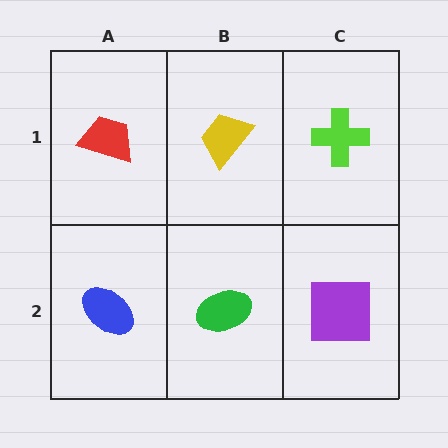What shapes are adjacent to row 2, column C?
A lime cross (row 1, column C), a green ellipse (row 2, column B).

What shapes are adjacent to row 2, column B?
A yellow trapezoid (row 1, column B), a blue ellipse (row 2, column A), a purple square (row 2, column C).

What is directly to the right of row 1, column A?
A yellow trapezoid.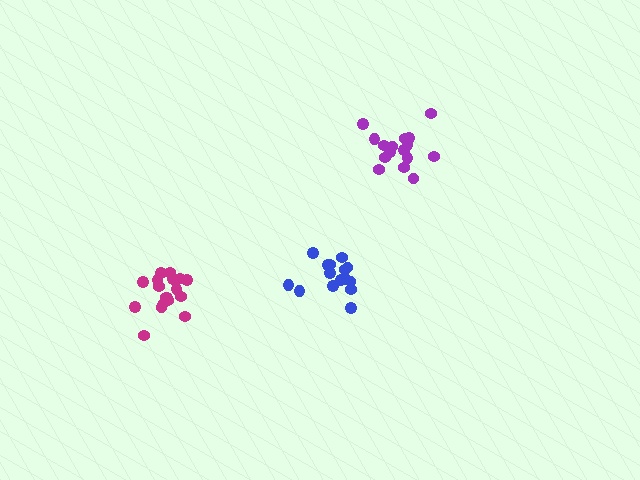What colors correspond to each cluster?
The clusters are colored: blue, magenta, purple.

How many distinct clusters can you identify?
There are 3 distinct clusters.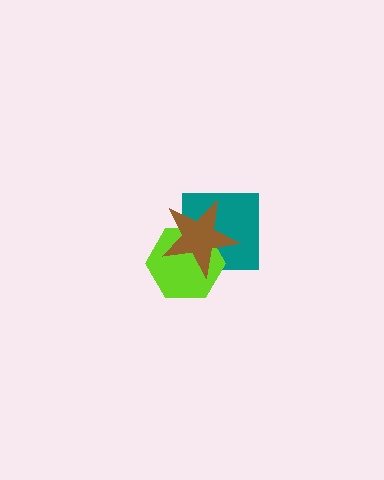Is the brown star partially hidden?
No, no other shape covers it.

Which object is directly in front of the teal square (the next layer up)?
The lime hexagon is directly in front of the teal square.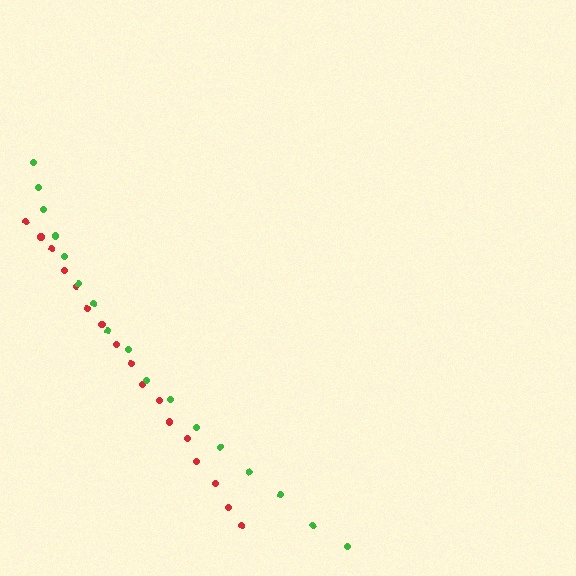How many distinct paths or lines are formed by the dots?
There are 2 distinct paths.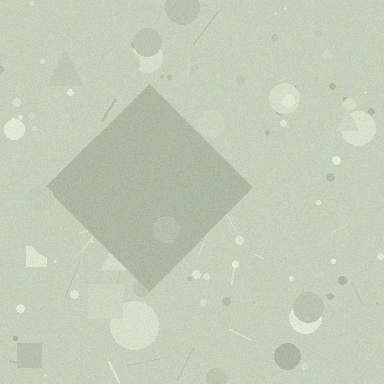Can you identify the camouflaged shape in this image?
The camouflaged shape is a diamond.